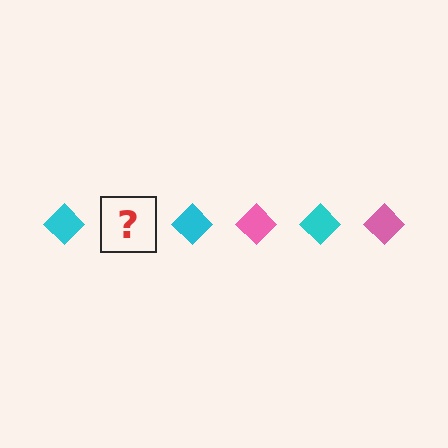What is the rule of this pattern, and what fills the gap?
The rule is that the pattern cycles through cyan, pink diamonds. The gap should be filled with a pink diamond.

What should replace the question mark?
The question mark should be replaced with a pink diamond.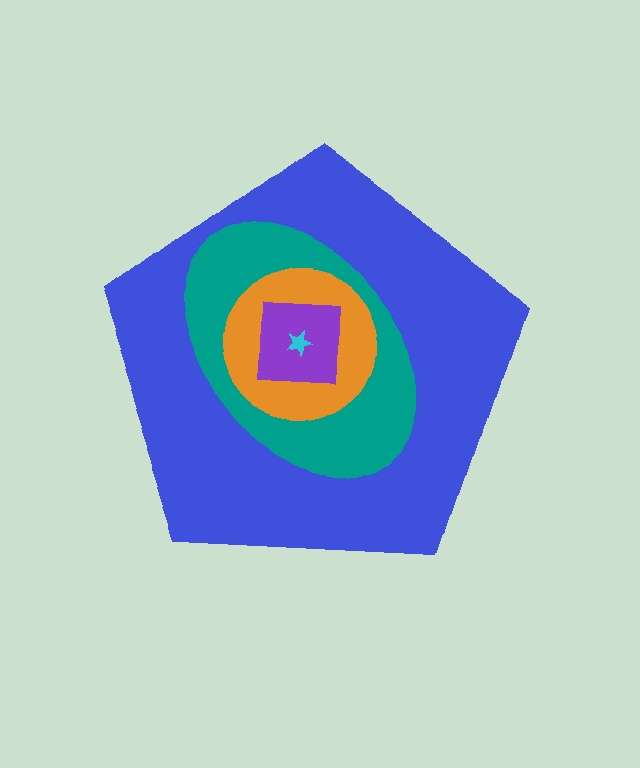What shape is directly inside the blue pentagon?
The teal ellipse.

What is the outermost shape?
The blue pentagon.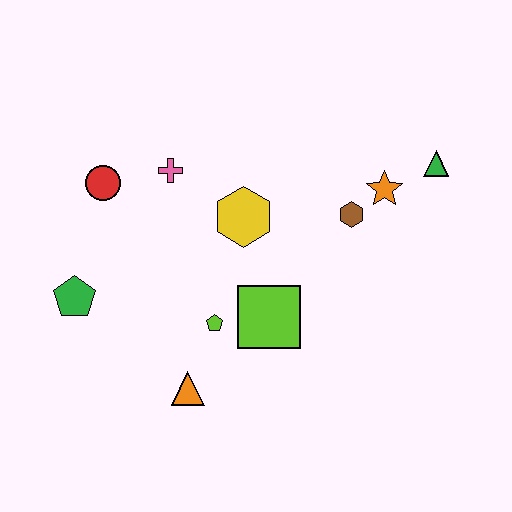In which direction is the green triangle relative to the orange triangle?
The green triangle is to the right of the orange triangle.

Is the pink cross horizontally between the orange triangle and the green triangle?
No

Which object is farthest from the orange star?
The green pentagon is farthest from the orange star.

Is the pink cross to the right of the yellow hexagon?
No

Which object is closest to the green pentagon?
The red circle is closest to the green pentagon.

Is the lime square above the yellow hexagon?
No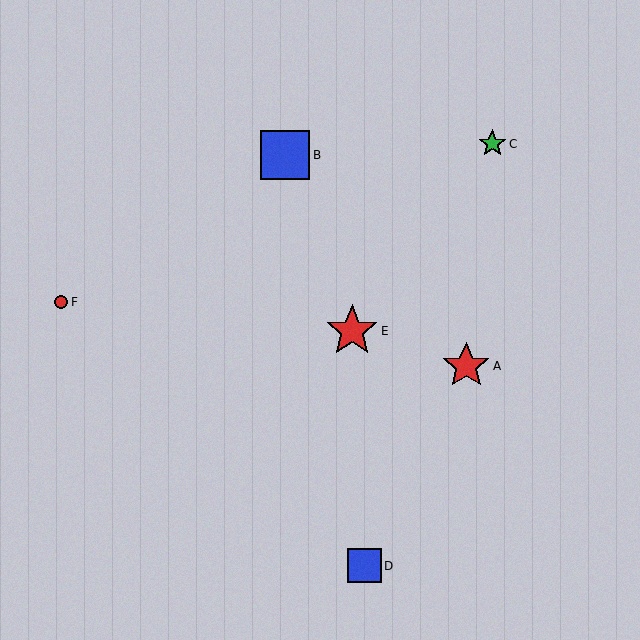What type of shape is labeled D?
Shape D is a blue square.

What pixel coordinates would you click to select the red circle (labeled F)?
Click at (61, 302) to select the red circle F.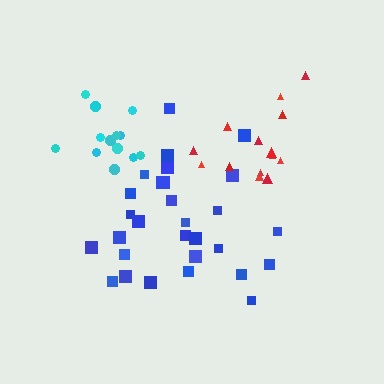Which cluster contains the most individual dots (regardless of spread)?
Blue (29).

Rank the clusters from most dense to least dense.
cyan, blue, red.